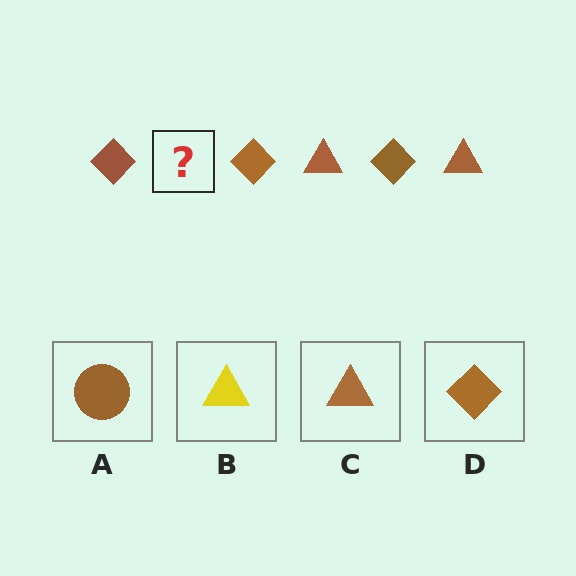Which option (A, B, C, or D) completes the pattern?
C.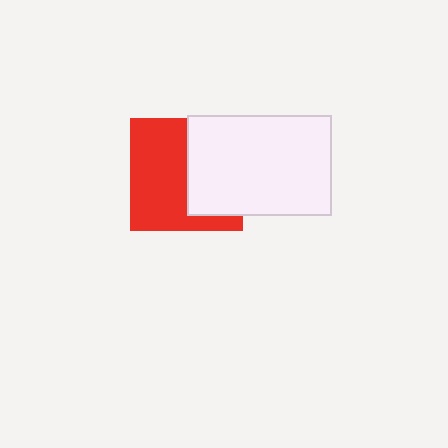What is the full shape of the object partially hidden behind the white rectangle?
The partially hidden object is a red square.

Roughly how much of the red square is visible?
About half of it is visible (roughly 58%).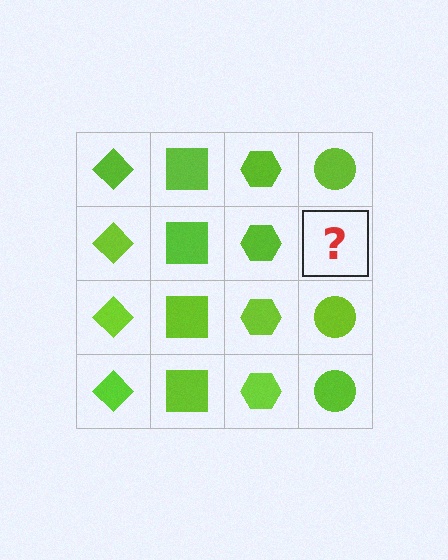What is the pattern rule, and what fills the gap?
The rule is that each column has a consistent shape. The gap should be filled with a lime circle.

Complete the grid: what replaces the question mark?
The question mark should be replaced with a lime circle.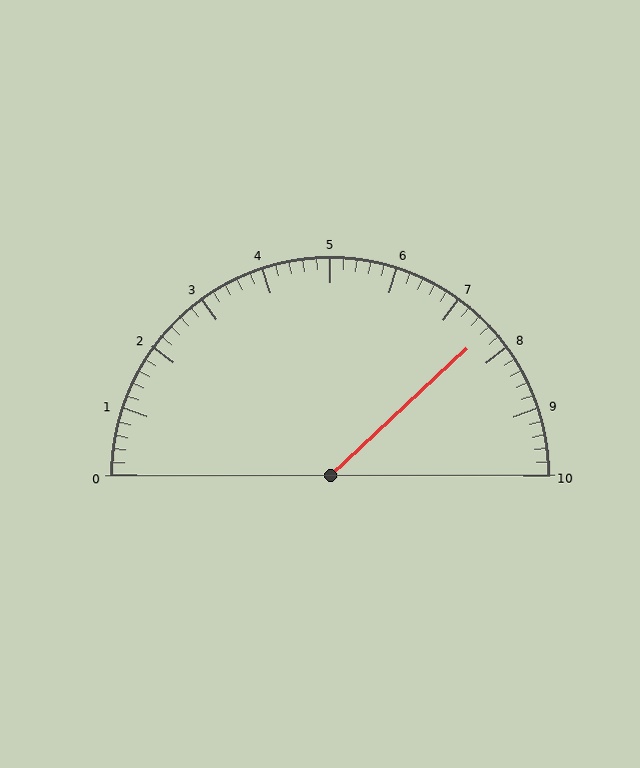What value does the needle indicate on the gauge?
The needle indicates approximately 7.6.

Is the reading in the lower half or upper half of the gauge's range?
The reading is in the upper half of the range (0 to 10).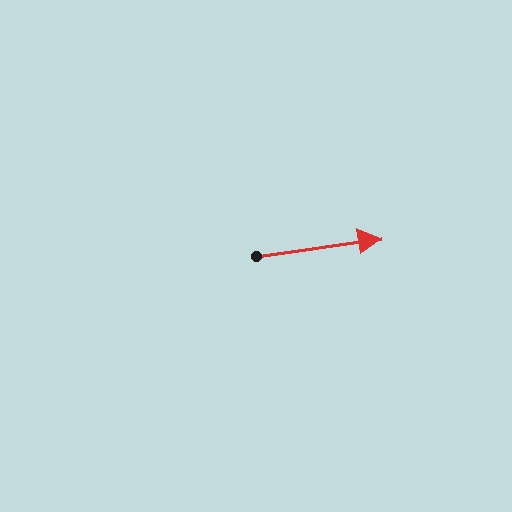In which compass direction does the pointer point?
East.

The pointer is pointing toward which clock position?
Roughly 3 o'clock.